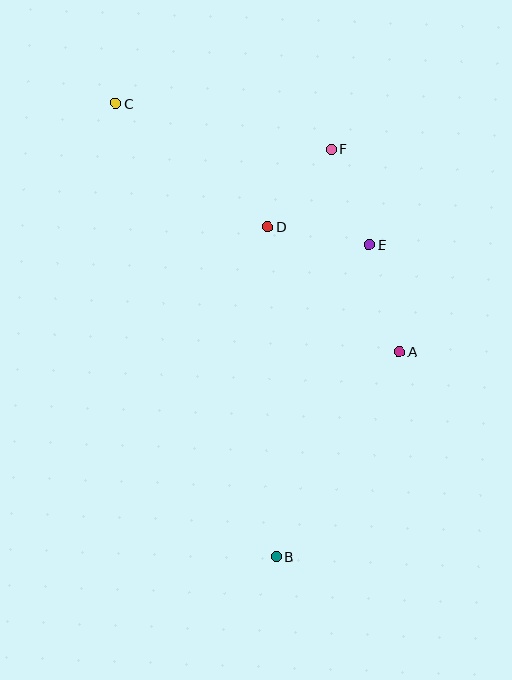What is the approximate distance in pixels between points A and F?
The distance between A and F is approximately 214 pixels.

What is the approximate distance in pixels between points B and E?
The distance between B and E is approximately 326 pixels.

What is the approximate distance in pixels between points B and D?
The distance between B and D is approximately 330 pixels.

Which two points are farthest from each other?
Points B and C are farthest from each other.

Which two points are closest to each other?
Points D and F are closest to each other.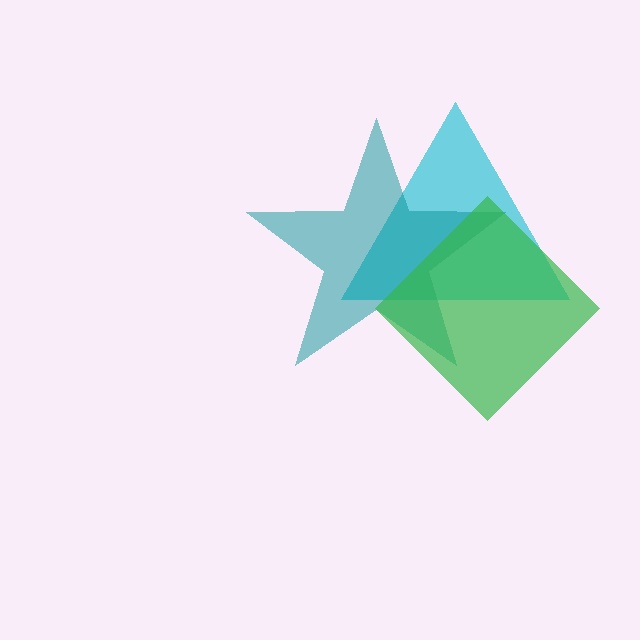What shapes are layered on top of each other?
The layered shapes are: a cyan triangle, a teal star, a green diamond.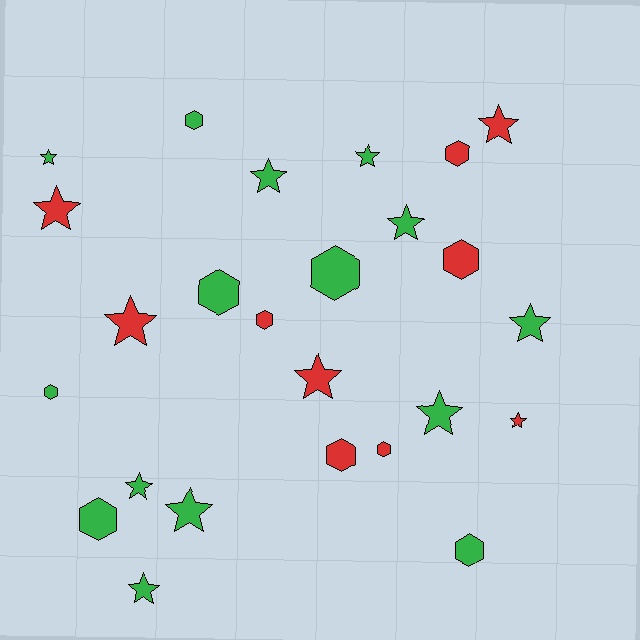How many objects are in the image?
There are 25 objects.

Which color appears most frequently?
Green, with 15 objects.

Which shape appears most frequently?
Star, with 14 objects.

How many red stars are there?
There are 5 red stars.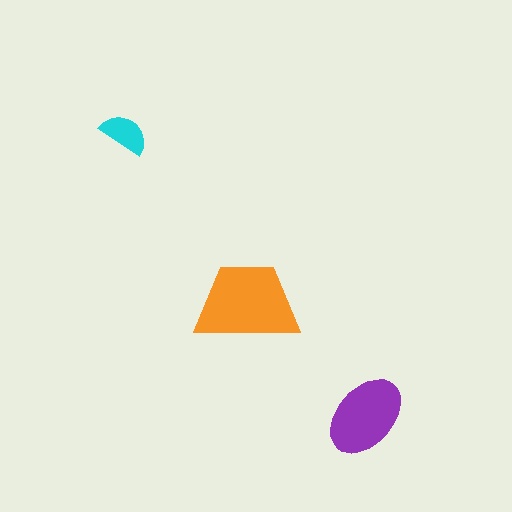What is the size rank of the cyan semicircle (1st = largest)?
3rd.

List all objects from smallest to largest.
The cyan semicircle, the purple ellipse, the orange trapezoid.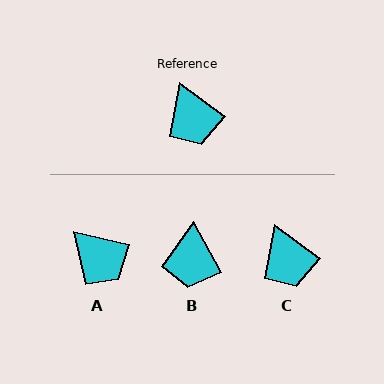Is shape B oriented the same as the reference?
No, it is off by about 25 degrees.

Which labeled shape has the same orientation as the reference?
C.